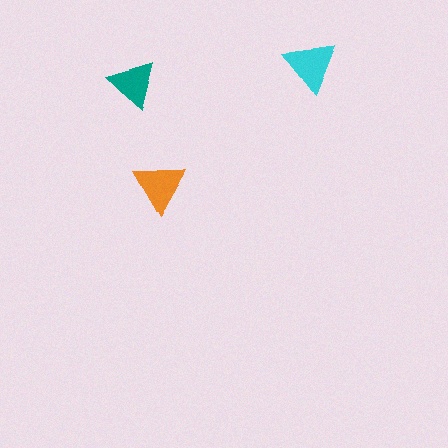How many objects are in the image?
There are 3 objects in the image.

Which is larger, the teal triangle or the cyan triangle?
The cyan one.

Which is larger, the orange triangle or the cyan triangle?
The cyan one.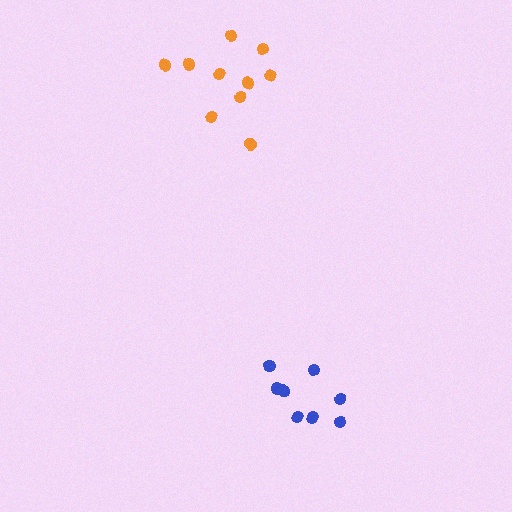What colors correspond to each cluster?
The clusters are colored: orange, blue.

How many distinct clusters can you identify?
There are 2 distinct clusters.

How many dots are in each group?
Group 1: 10 dots, Group 2: 8 dots (18 total).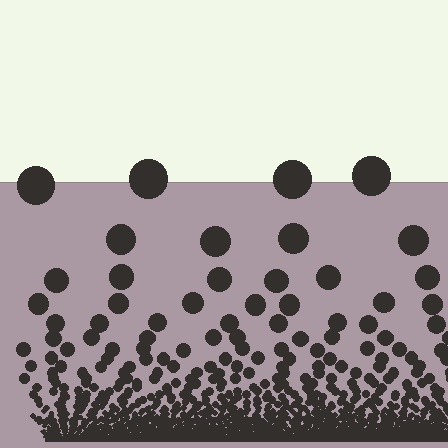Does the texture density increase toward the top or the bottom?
Density increases toward the bottom.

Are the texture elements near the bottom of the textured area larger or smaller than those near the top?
Smaller. The gradient is inverted — elements near the bottom are smaller and denser.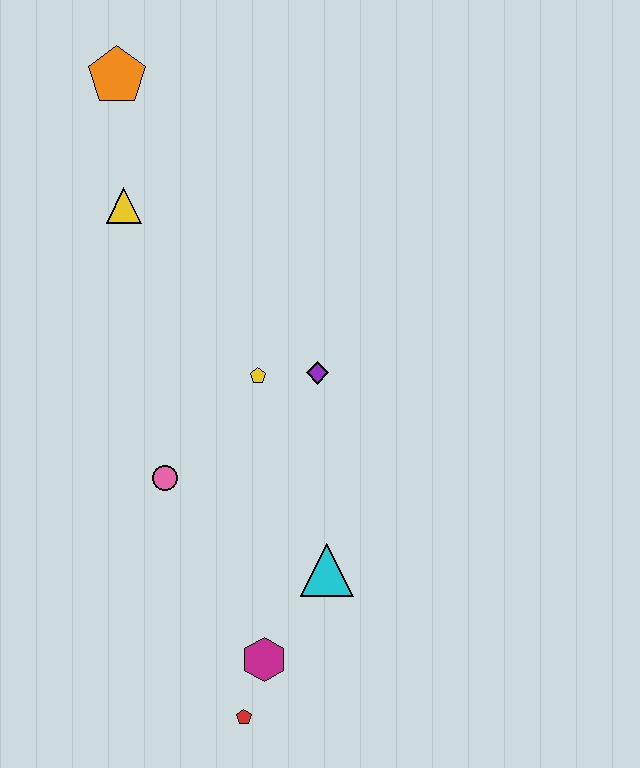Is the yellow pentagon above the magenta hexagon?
Yes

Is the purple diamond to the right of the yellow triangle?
Yes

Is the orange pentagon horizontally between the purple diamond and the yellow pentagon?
No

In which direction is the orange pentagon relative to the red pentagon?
The orange pentagon is above the red pentagon.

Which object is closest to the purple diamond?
The yellow pentagon is closest to the purple diamond.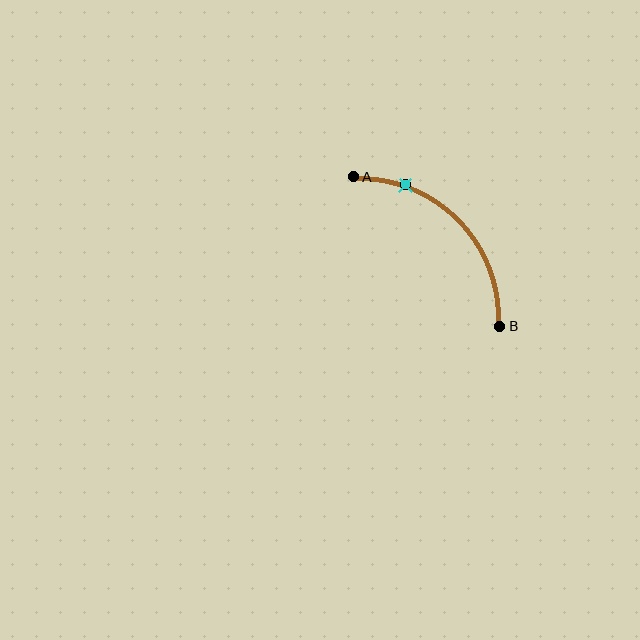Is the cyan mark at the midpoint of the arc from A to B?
No. The cyan mark lies on the arc but is closer to endpoint A. The arc midpoint would be at the point on the curve equidistant along the arc from both A and B.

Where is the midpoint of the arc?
The arc midpoint is the point on the curve farthest from the straight line joining A and B. It sits above and to the right of that line.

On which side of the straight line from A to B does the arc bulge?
The arc bulges above and to the right of the straight line connecting A and B.